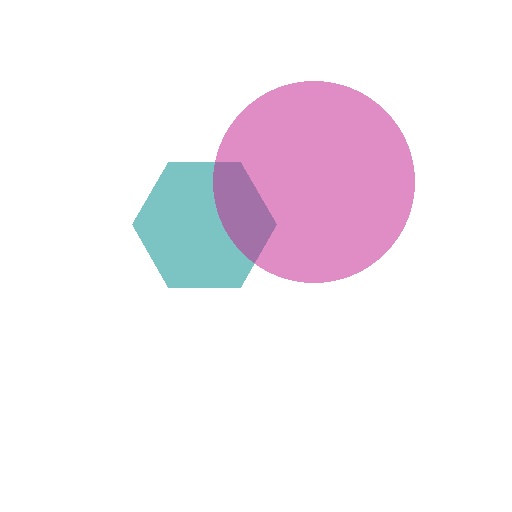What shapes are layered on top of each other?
The layered shapes are: a teal hexagon, a magenta circle.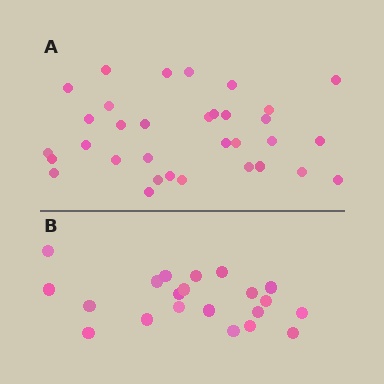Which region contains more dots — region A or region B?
Region A (the top region) has more dots.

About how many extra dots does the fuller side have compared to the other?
Region A has roughly 12 or so more dots than region B.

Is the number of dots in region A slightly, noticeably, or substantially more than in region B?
Region A has substantially more. The ratio is roughly 1.6 to 1.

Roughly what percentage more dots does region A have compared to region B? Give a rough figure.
About 55% more.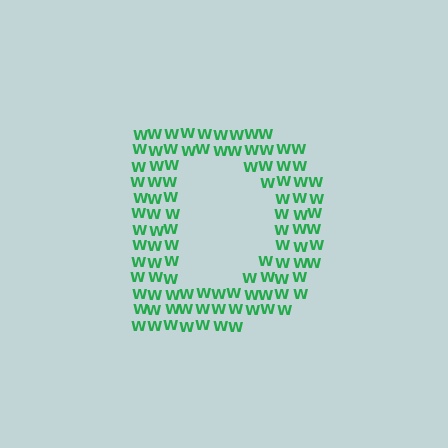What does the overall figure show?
The overall figure shows the letter D.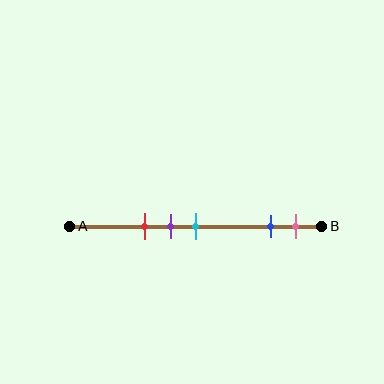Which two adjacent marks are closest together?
The purple and cyan marks are the closest adjacent pair.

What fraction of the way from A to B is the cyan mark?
The cyan mark is approximately 50% (0.5) of the way from A to B.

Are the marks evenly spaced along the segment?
No, the marks are not evenly spaced.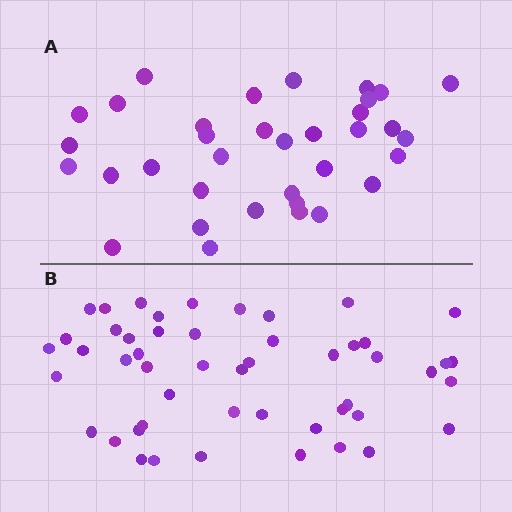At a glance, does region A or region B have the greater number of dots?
Region B (the bottom region) has more dots.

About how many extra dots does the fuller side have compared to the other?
Region B has approximately 15 more dots than region A.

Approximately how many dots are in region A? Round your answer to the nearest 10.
About 40 dots. (The exact count is 35, which rounds to 40.)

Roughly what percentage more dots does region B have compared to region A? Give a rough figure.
About 45% more.